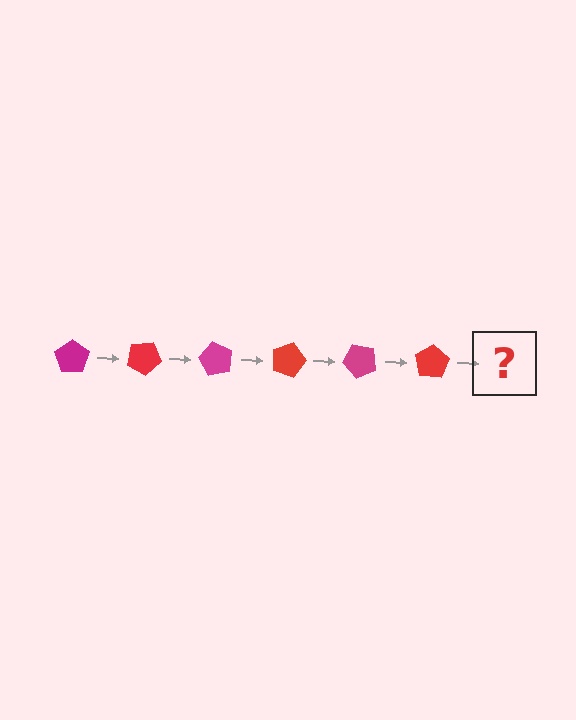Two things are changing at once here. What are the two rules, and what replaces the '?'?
The two rules are that it rotates 30 degrees each step and the color cycles through magenta and red. The '?' should be a magenta pentagon, rotated 180 degrees from the start.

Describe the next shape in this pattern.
It should be a magenta pentagon, rotated 180 degrees from the start.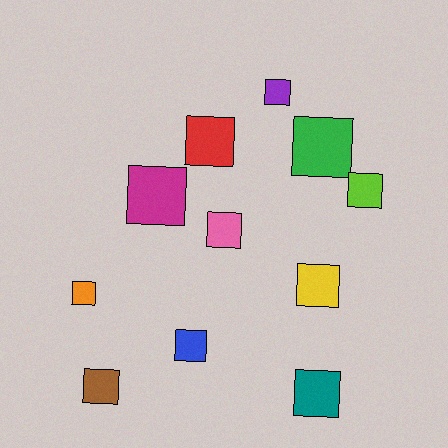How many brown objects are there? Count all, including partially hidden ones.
There is 1 brown object.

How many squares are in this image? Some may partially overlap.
There are 11 squares.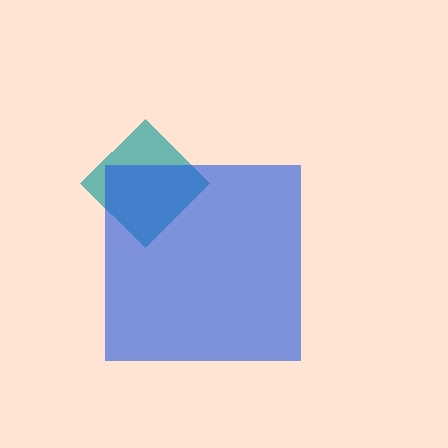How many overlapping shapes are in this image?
There are 2 overlapping shapes in the image.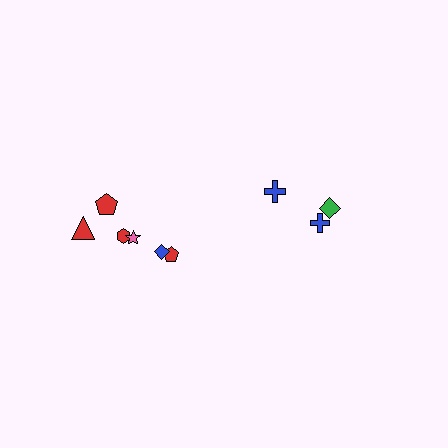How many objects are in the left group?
There are 6 objects.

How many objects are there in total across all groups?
There are 9 objects.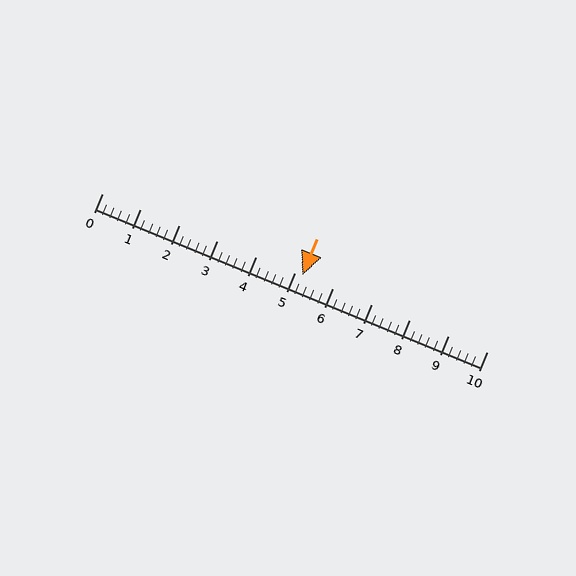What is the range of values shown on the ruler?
The ruler shows values from 0 to 10.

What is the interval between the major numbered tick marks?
The major tick marks are spaced 1 units apart.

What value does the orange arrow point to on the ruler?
The orange arrow points to approximately 5.2.